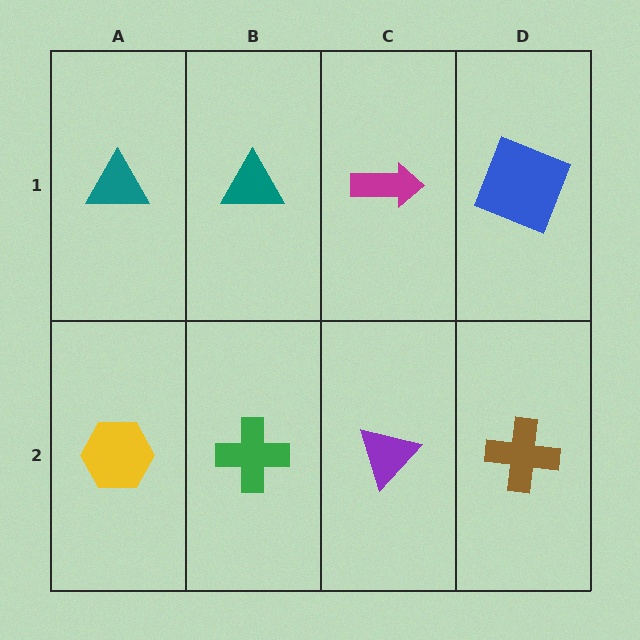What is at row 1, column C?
A magenta arrow.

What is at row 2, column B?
A green cross.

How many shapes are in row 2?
4 shapes.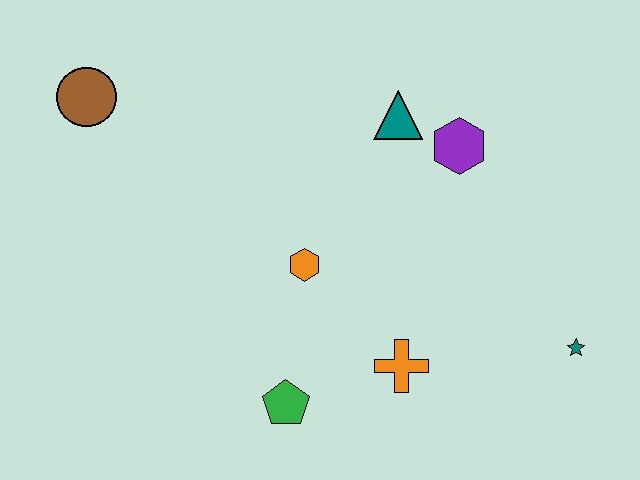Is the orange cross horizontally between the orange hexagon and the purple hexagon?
Yes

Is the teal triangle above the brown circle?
No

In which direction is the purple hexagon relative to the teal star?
The purple hexagon is above the teal star.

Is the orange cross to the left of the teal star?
Yes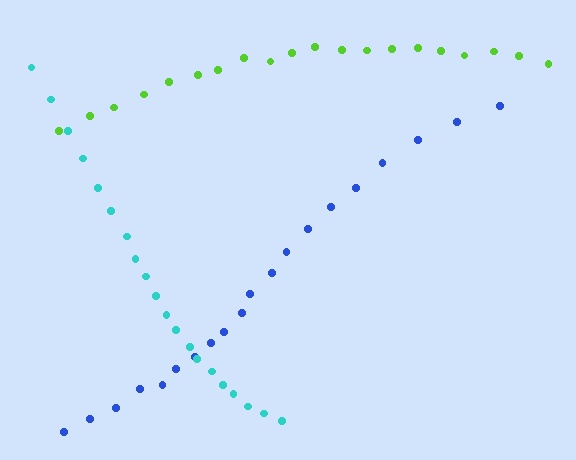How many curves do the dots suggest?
There are 3 distinct paths.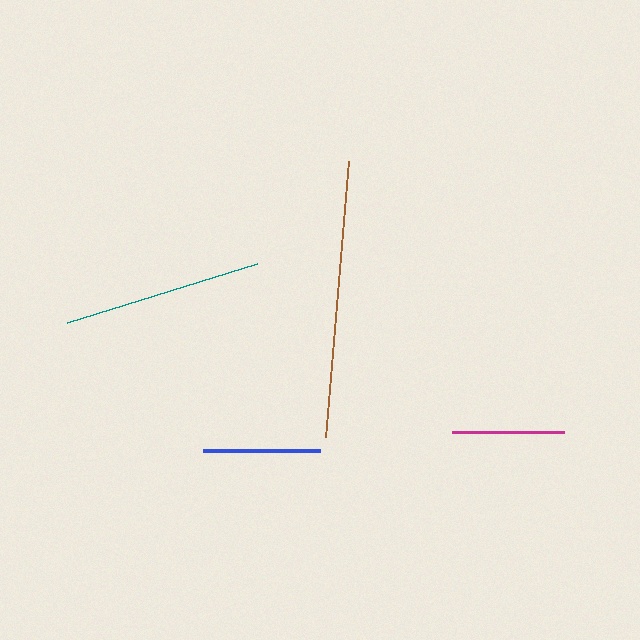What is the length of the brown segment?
The brown segment is approximately 276 pixels long.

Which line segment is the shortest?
The magenta line is the shortest at approximately 112 pixels.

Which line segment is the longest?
The brown line is the longest at approximately 276 pixels.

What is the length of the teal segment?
The teal segment is approximately 199 pixels long.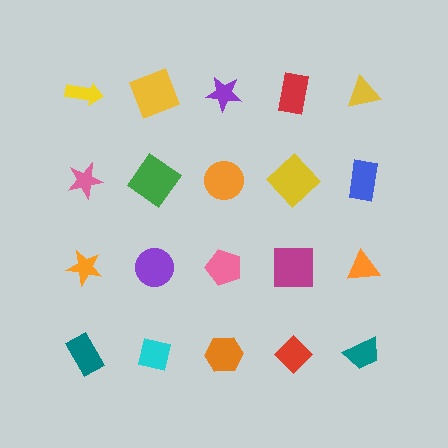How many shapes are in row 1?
5 shapes.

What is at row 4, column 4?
A red diamond.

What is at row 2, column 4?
A yellow diamond.